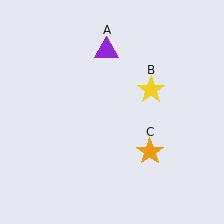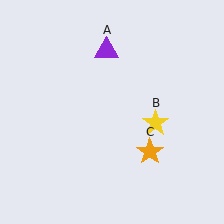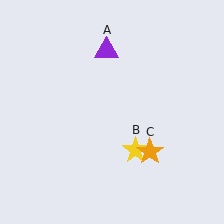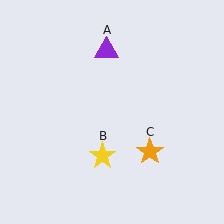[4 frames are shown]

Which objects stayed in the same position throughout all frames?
Purple triangle (object A) and orange star (object C) remained stationary.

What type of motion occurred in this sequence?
The yellow star (object B) rotated clockwise around the center of the scene.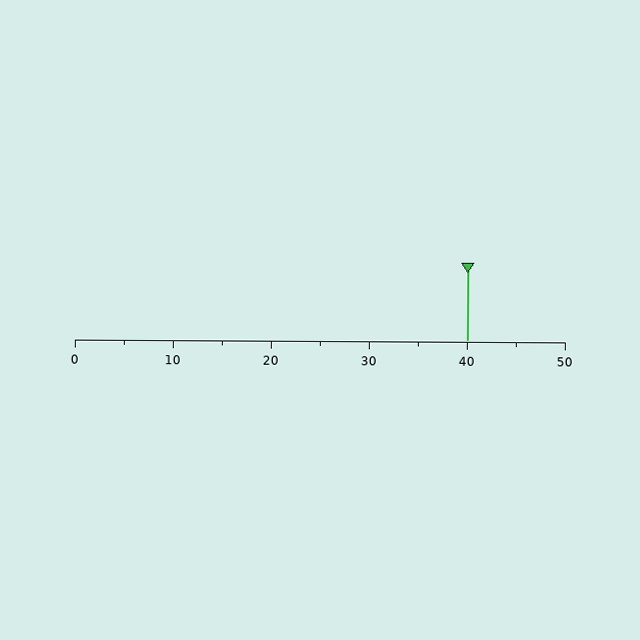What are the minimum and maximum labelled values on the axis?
The axis runs from 0 to 50.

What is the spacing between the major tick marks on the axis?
The major ticks are spaced 10 apart.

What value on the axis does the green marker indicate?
The marker indicates approximately 40.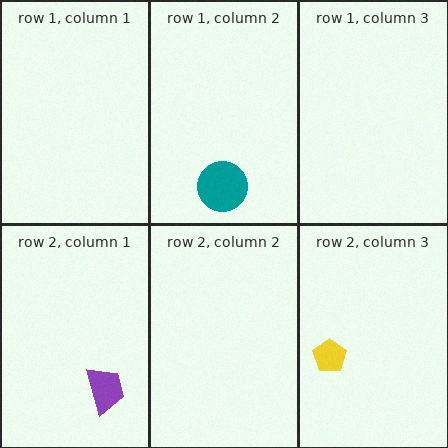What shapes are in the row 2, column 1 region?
The purple trapezoid.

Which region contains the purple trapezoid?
The row 2, column 1 region.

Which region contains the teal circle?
The row 1, column 2 region.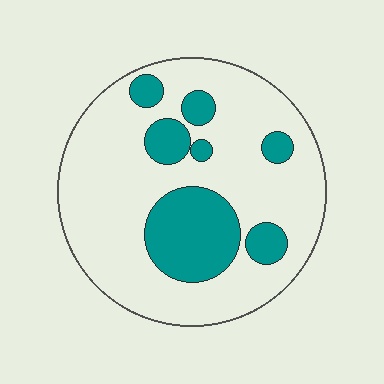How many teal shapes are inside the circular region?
7.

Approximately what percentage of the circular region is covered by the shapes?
Approximately 25%.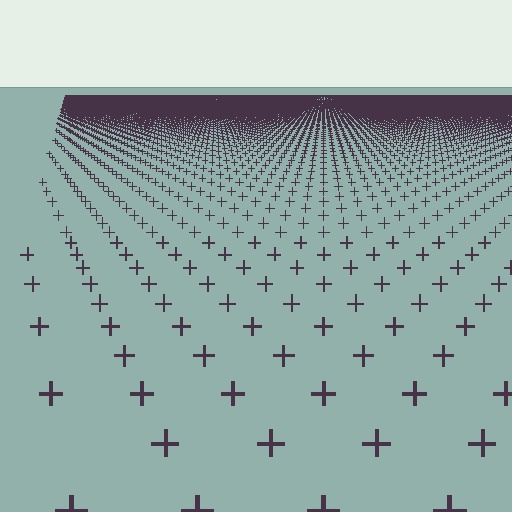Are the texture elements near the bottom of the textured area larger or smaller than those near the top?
Larger. Near the bottom, elements are closer to the viewer and appear at a bigger on-screen size.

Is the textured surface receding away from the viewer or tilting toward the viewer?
The surface is receding away from the viewer. Texture elements get smaller and denser toward the top.